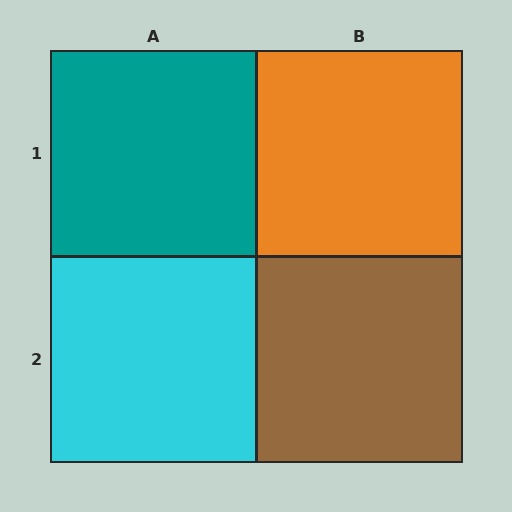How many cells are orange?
1 cell is orange.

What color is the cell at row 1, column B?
Orange.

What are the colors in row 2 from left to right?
Cyan, brown.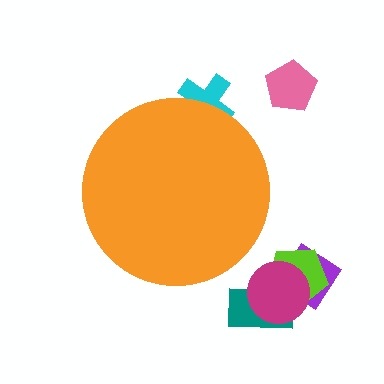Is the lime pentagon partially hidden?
No, the lime pentagon is fully visible.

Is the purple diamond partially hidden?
No, the purple diamond is fully visible.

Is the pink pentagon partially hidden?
No, the pink pentagon is fully visible.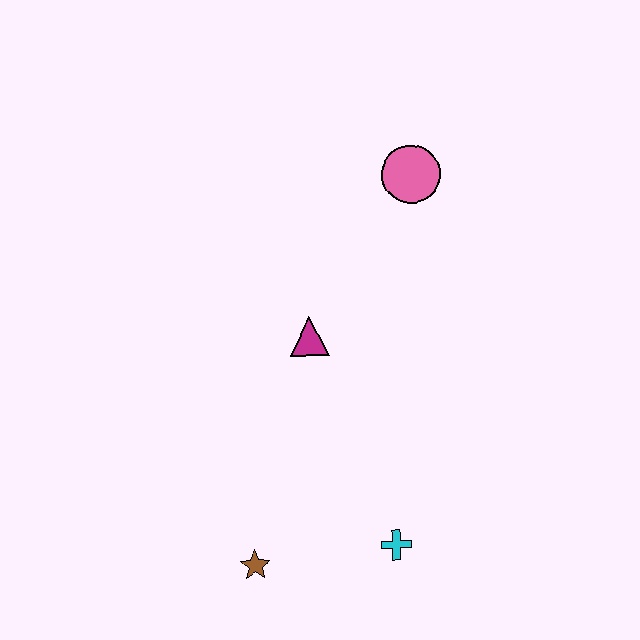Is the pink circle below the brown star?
No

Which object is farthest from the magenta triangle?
The brown star is farthest from the magenta triangle.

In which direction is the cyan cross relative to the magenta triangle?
The cyan cross is below the magenta triangle.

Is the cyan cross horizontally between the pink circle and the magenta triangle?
Yes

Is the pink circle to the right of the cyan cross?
Yes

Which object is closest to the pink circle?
The magenta triangle is closest to the pink circle.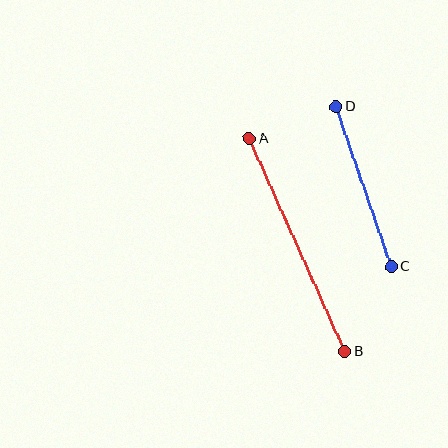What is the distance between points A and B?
The distance is approximately 233 pixels.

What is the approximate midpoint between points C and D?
The midpoint is at approximately (364, 187) pixels.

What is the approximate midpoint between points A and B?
The midpoint is at approximately (297, 245) pixels.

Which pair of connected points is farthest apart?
Points A and B are farthest apart.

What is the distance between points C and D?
The distance is approximately 169 pixels.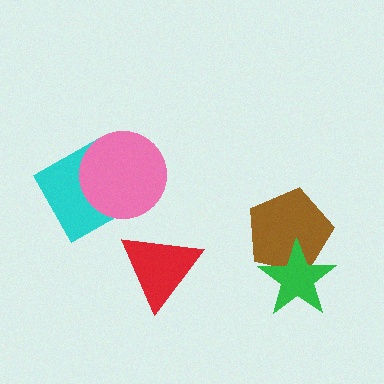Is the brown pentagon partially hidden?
Yes, it is partially covered by another shape.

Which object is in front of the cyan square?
The pink circle is in front of the cyan square.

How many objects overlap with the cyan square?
1 object overlaps with the cyan square.